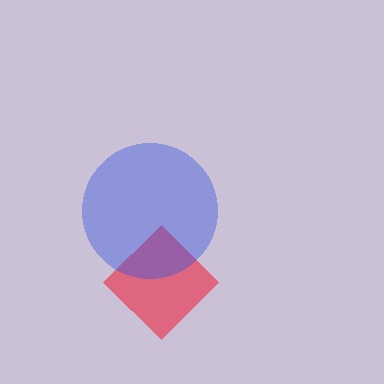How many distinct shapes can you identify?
There are 2 distinct shapes: a red diamond, a blue circle.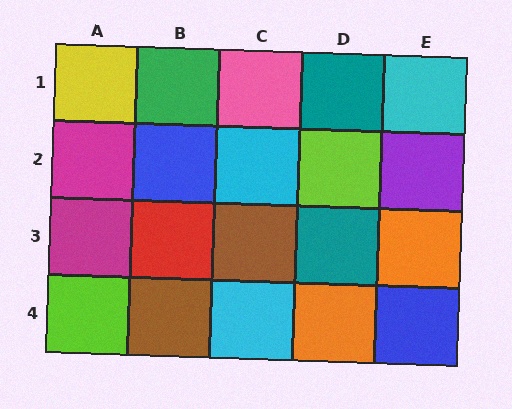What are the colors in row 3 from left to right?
Magenta, red, brown, teal, orange.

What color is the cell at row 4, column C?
Cyan.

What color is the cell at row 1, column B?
Green.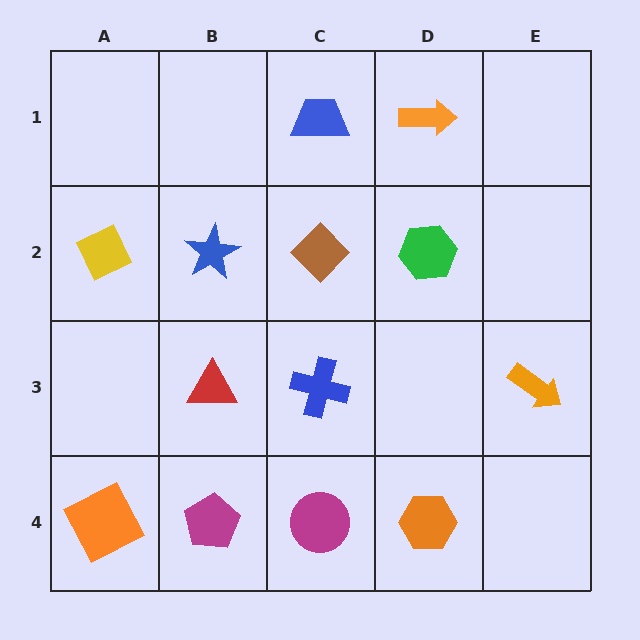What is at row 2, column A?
A yellow diamond.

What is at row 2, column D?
A green hexagon.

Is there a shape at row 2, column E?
No, that cell is empty.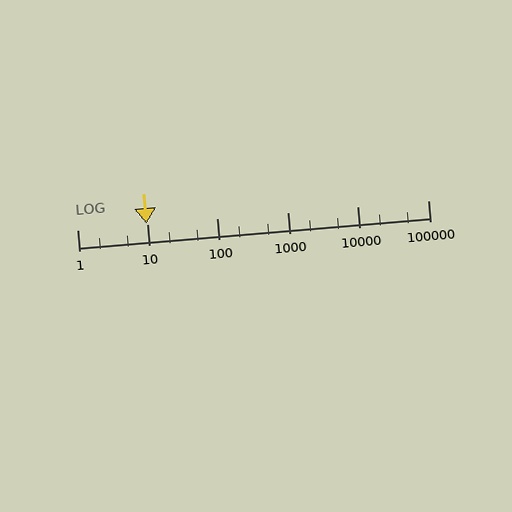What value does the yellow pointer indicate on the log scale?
The pointer indicates approximately 9.7.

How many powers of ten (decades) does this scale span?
The scale spans 5 decades, from 1 to 100000.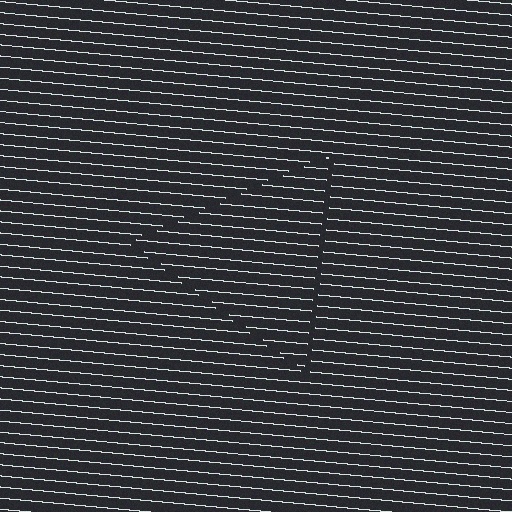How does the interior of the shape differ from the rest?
The interior of the shape contains the same grating, shifted by half a period — the contour is defined by the phase discontinuity where line-ends from the inner and outer gratings abut.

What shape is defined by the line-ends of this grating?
An illusory triangle. The interior of the shape contains the same grating, shifted by half a period — the contour is defined by the phase discontinuity where line-ends from the inner and outer gratings abut.